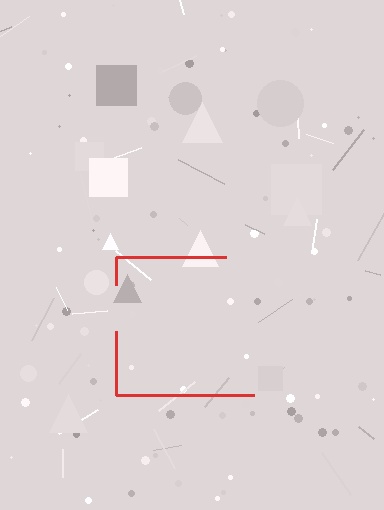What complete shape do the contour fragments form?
The contour fragments form a square.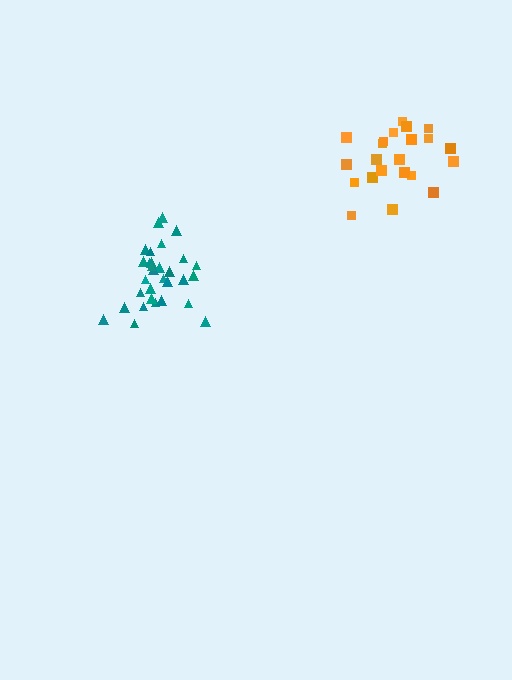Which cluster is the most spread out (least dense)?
Orange.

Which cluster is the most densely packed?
Teal.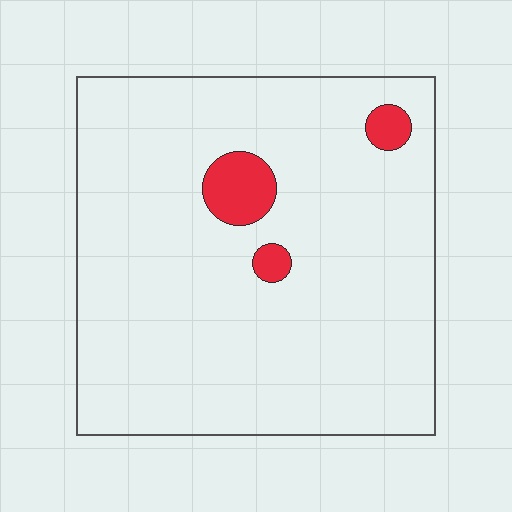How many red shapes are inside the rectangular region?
3.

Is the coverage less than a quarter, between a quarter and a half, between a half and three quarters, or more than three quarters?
Less than a quarter.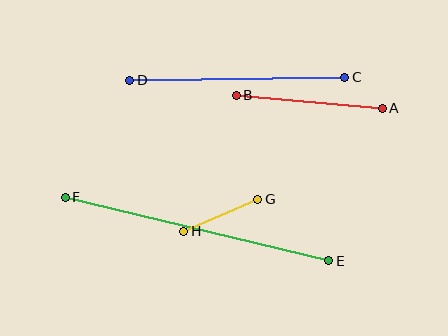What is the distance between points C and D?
The distance is approximately 215 pixels.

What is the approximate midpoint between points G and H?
The midpoint is at approximately (221, 215) pixels.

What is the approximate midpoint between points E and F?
The midpoint is at approximately (197, 229) pixels.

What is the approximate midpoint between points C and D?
The midpoint is at approximately (237, 79) pixels.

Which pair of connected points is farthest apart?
Points E and F are farthest apart.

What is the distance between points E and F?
The distance is approximately 271 pixels.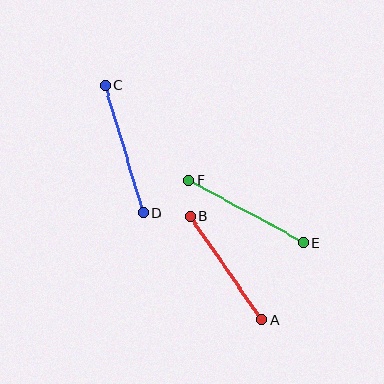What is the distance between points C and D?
The distance is approximately 134 pixels.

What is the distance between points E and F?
The distance is approximately 130 pixels.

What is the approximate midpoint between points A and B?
The midpoint is at approximately (226, 268) pixels.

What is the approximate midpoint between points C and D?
The midpoint is at approximately (124, 149) pixels.